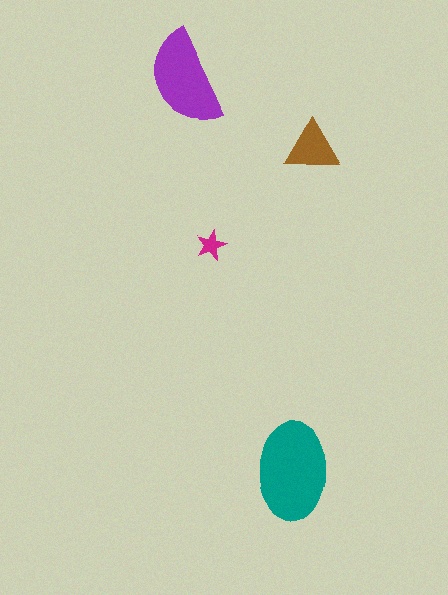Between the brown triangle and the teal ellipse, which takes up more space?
The teal ellipse.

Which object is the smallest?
The magenta star.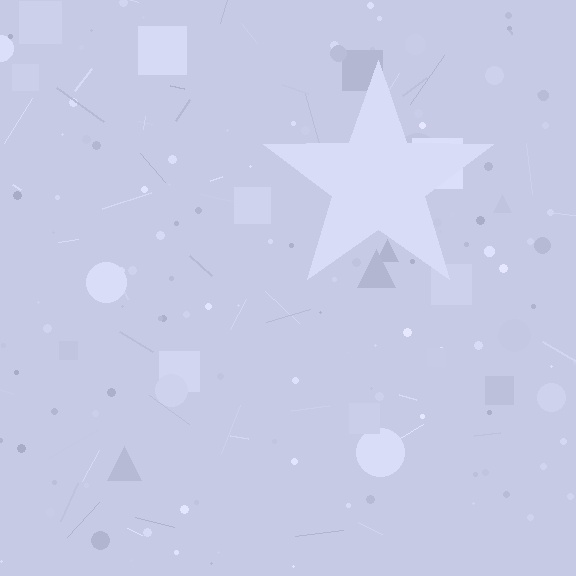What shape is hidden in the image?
A star is hidden in the image.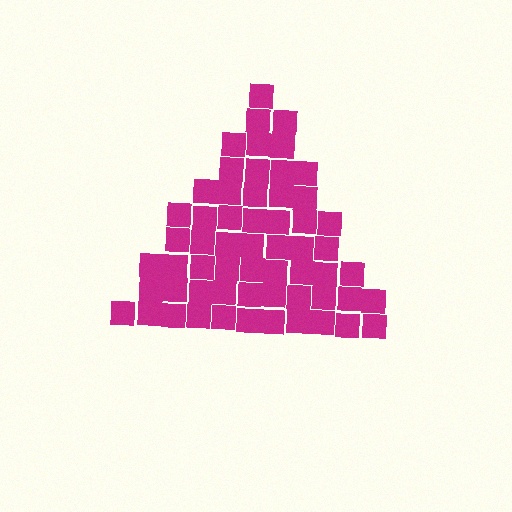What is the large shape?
The large shape is a triangle.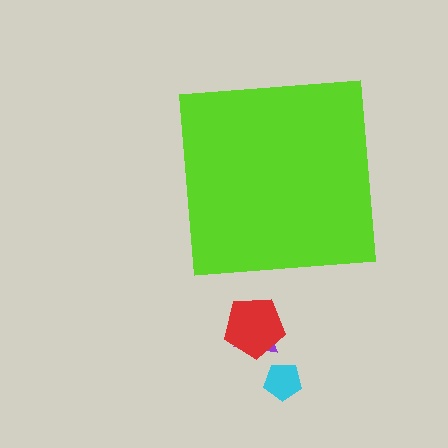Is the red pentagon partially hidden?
No, the red pentagon is fully visible.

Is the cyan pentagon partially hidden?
No, the cyan pentagon is fully visible.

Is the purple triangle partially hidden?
No, the purple triangle is fully visible.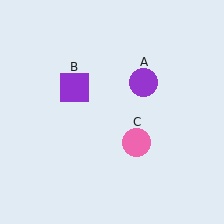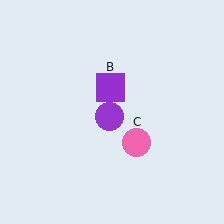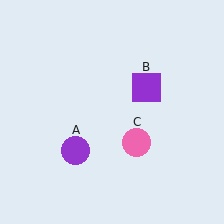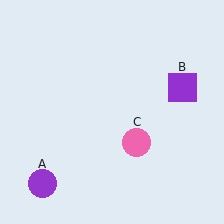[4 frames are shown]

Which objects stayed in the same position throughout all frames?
Pink circle (object C) remained stationary.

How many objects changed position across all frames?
2 objects changed position: purple circle (object A), purple square (object B).